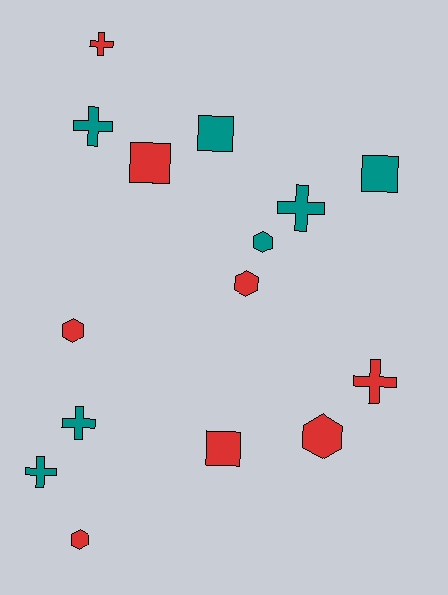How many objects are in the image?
There are 15 objects.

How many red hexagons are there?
There are 4 red hexagons.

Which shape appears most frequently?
Cross, with 6 objects.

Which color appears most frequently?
Red, with 8 objects.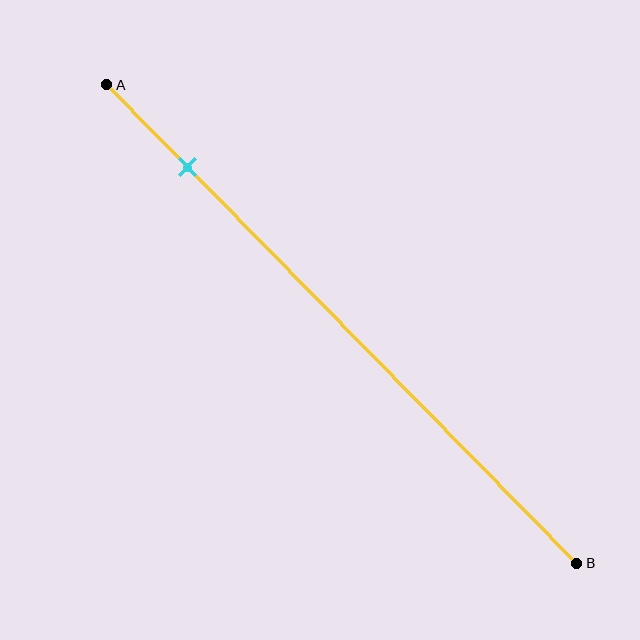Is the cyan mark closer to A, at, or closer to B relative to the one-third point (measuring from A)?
The cyan mark is closer to point A than the one-third point of segment AB.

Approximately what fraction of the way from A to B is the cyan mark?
The cyan mark is approximately 15% of the way from A to B.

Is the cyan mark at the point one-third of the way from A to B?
No, the mark is at about 15% from A, not at the 33% one-third point.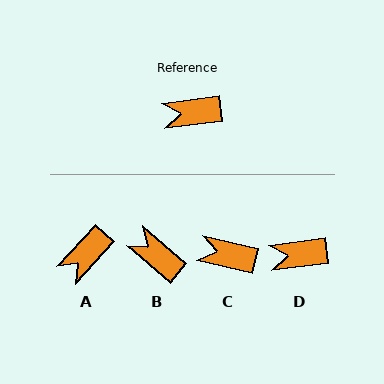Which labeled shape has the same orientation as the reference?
D.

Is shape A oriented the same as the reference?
No, it is off by about 40 degrees.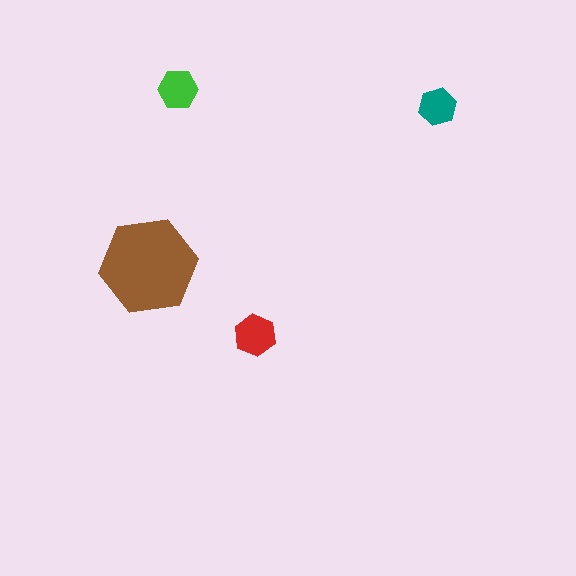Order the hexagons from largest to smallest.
the brown one, the red one, the green one, the teal one.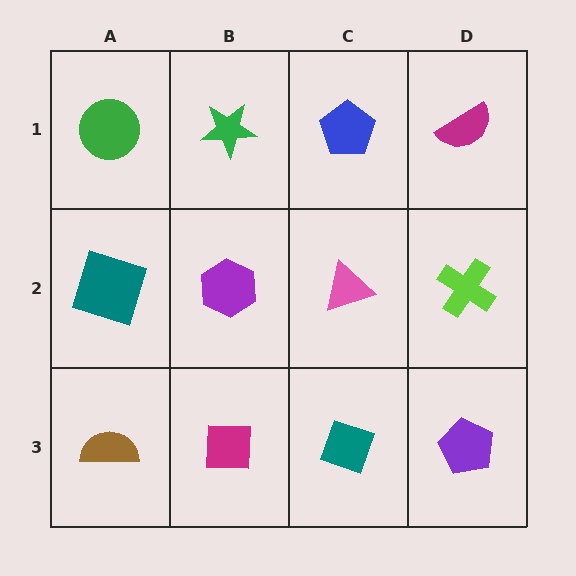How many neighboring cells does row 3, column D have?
2.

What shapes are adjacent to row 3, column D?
A lime cross (row 2, column D), a teal diamond (row 3, column C).